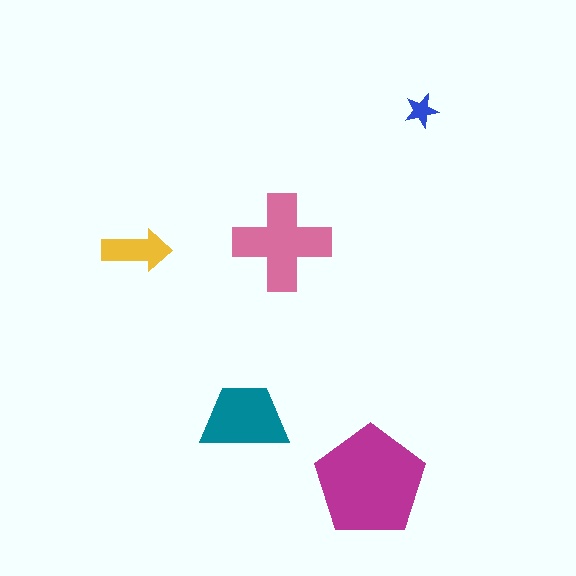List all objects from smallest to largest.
The blue star, the yellow arrow, the teal trapezoid, the pink cross, the magenta pentagon.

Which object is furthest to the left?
The yellow arrow is leftmost.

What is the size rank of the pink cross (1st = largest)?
2nd.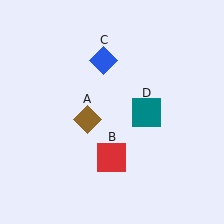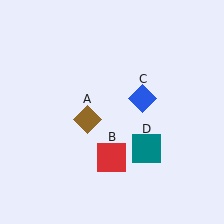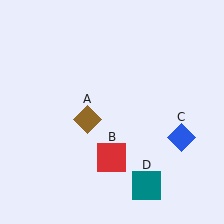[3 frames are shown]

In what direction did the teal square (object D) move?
The teal square (object D) moved down.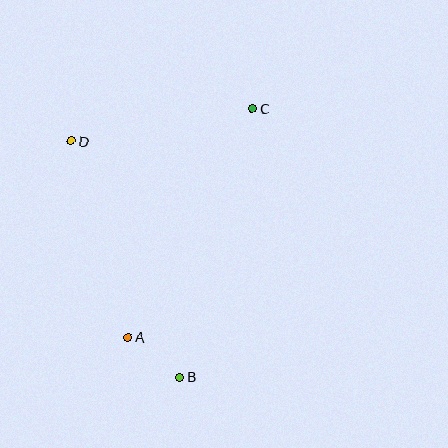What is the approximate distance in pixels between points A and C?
The distance between A and C is approximately 260 pixels.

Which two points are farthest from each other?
Points B and C are farthest from each other.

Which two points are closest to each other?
Points A and B are closest to each other.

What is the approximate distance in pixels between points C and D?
The distance between C and D is approximately 184 pixels.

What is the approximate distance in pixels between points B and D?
The distance between B and D is approximately 260 pixels.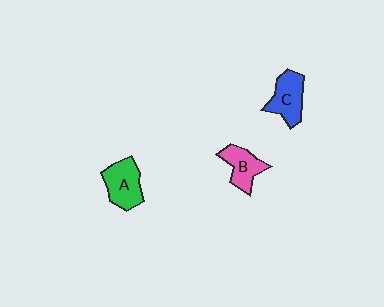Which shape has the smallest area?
Shape B (pink).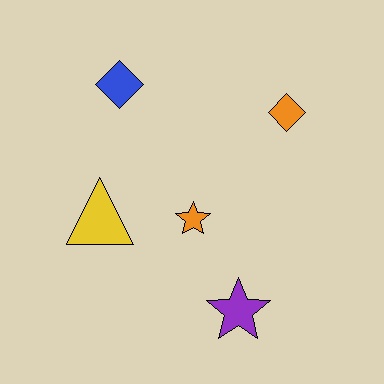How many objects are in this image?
There are 5 objects.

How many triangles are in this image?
There is 1 triangle.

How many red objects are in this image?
There are no red objects.